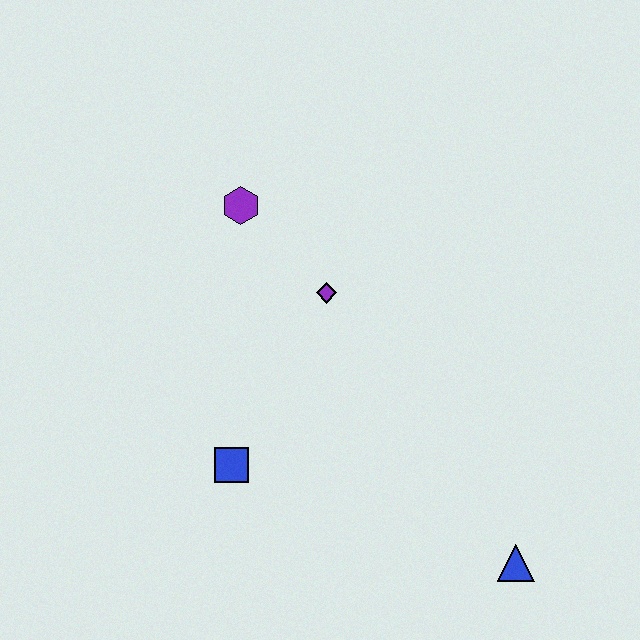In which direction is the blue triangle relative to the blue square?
The blue triangle is to the right of the blue square.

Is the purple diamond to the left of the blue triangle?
Yes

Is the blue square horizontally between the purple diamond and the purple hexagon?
No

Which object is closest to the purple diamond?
The purple hexagon is closest to the purple diamond.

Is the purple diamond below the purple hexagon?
Yes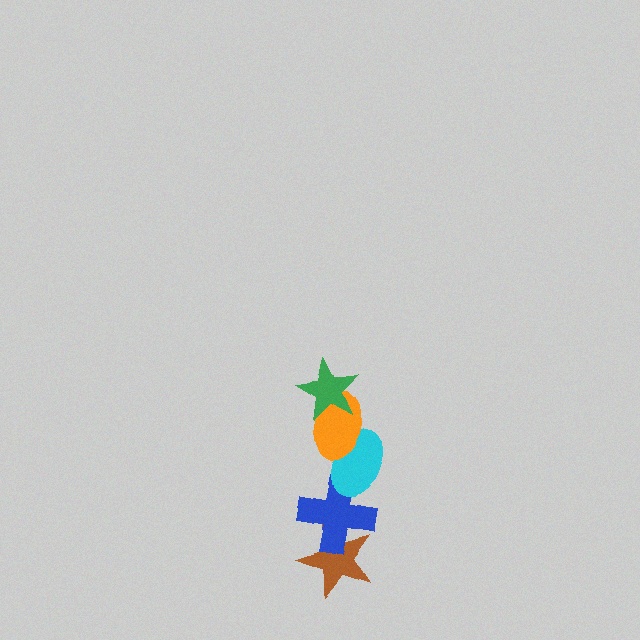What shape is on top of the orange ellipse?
The green star is on top of the orange ellipse.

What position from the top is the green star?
The green star is 1st from the top.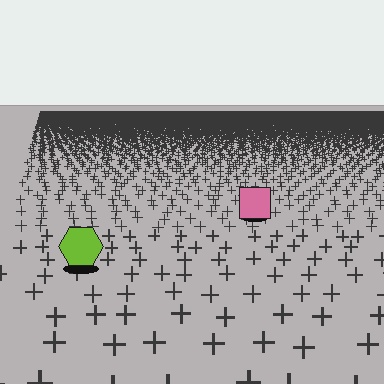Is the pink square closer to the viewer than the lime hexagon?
No. The lime hexagon is closer — you can tell from the texture gradient: the ground texture is coarser near it.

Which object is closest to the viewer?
The lime hexagon is closest. The texture marks near it are larger and more spread out.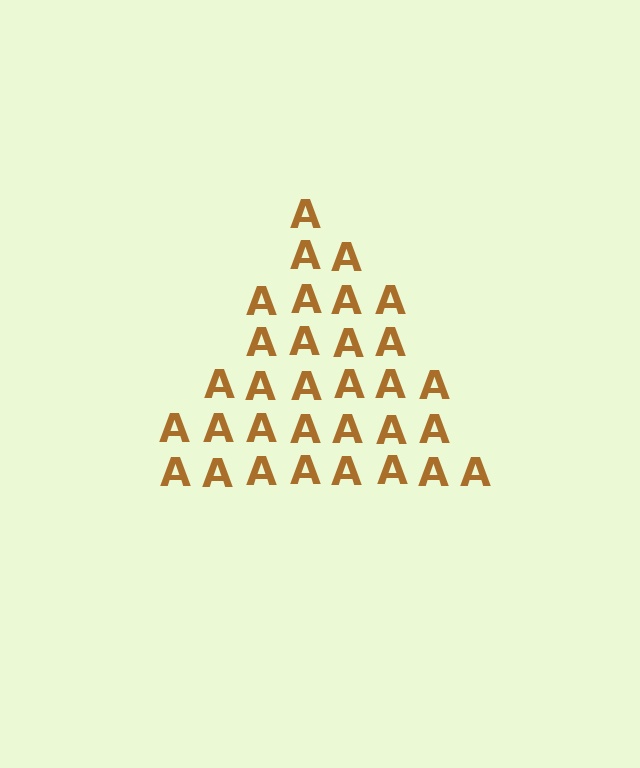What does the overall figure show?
The overall figure shows a triangle.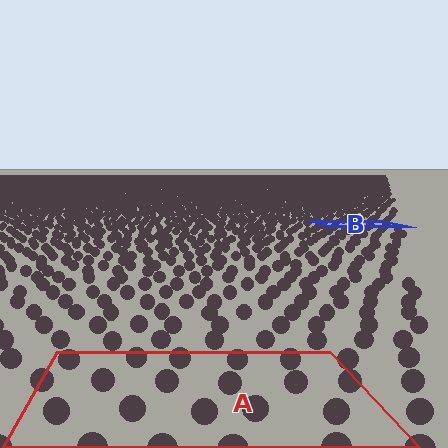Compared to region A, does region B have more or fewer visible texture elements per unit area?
Region B has more texture elements per unit area — they are packed more densely because it is farther away.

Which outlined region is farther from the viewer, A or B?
Region B is farther from the viewer — the texture elements inside it appear smaller and more densely packed.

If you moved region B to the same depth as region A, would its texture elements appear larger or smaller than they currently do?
They would appear larger. At a closer depth, the same texture elements are projected at a bigger on-screen size.